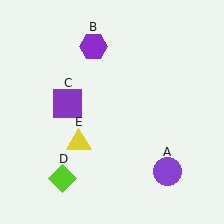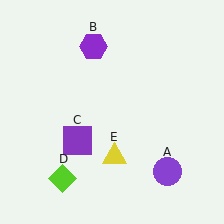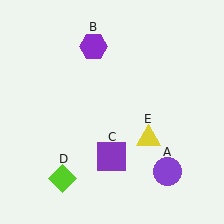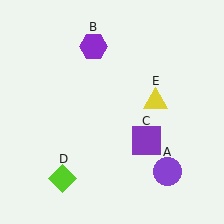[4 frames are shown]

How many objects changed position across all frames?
2 objects changed position: purple square (object C), yellow triangle (object E).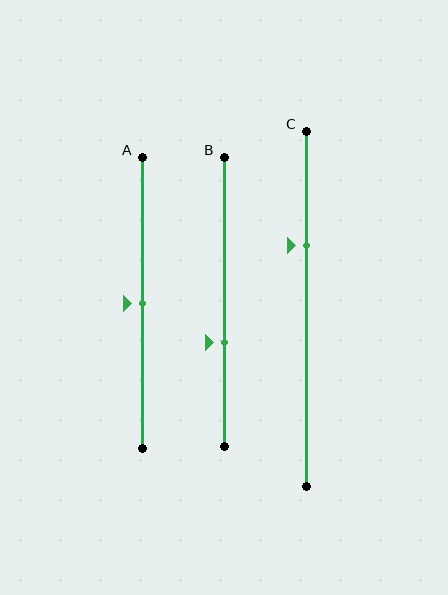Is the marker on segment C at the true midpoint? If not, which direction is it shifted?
No, the marker on segment C is shifted upward by about 18% of the segment length.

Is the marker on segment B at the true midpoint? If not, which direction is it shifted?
No, the marker on segment B is shifted downward by about 14% of the segment length.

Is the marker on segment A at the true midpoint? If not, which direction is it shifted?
Yes, the marker on segment A is at the true midpoint.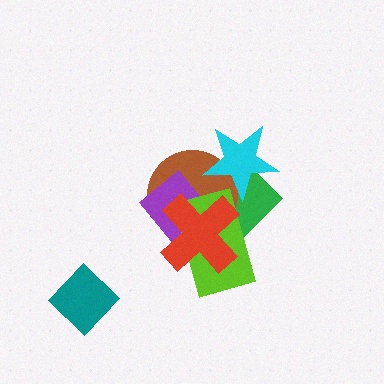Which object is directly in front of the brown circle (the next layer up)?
The purple diamond is directly in front of the brown circle.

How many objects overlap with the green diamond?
5 objects overlap with the green diamond.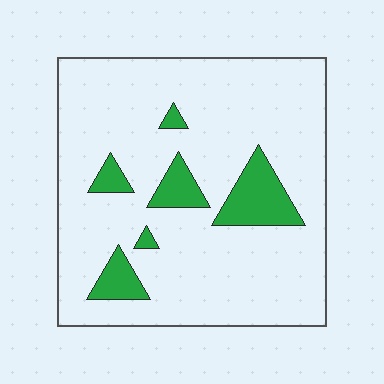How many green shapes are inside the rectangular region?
6.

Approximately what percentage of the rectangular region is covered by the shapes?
Approximately 15%.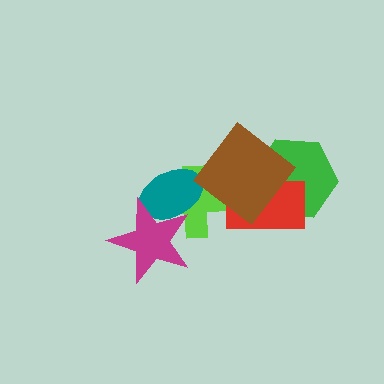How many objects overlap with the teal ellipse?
2 objects overlap with the teal ellipse.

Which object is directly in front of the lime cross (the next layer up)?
The teal ellipse is directly in front of the lime cross.